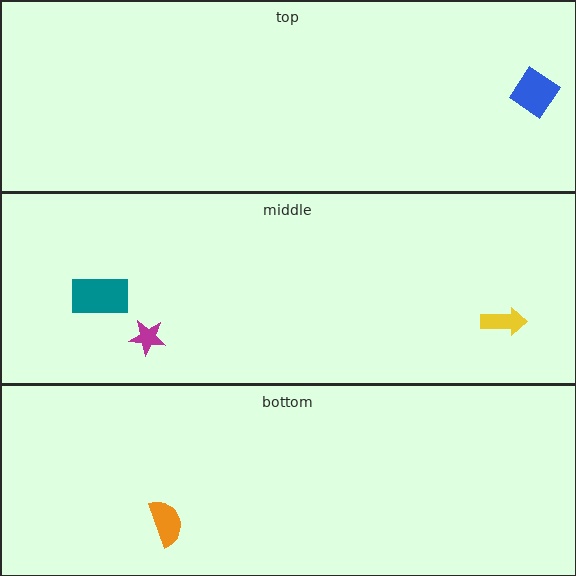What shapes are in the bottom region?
The orange semicircle.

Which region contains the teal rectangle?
The middle region.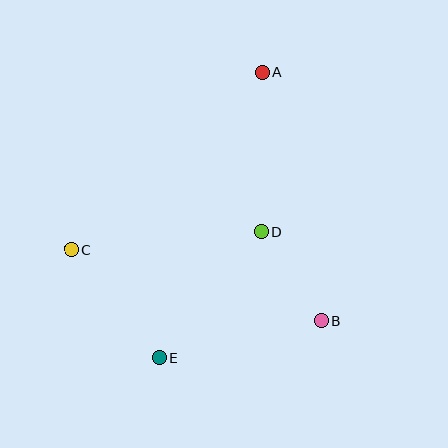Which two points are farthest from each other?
Points A and E are farthest from each other.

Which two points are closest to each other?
Points B and D are closest to each other.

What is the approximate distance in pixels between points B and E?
The distance between B and E is approximately 166 pixels.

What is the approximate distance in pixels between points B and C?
The distance between B and C is approximately 260 pixels.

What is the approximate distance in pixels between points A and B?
The distance between A and B is approximately 255 pixels.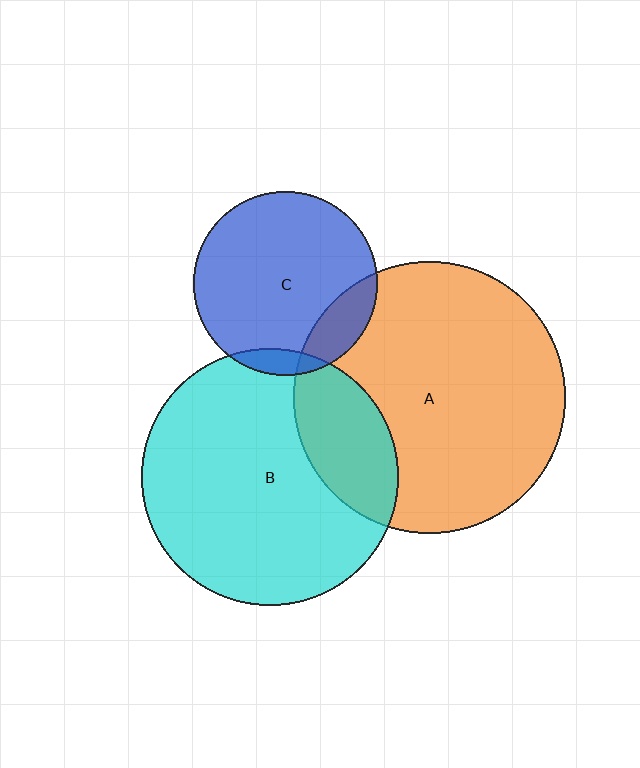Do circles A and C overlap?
Yes.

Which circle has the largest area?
Circle A (orange).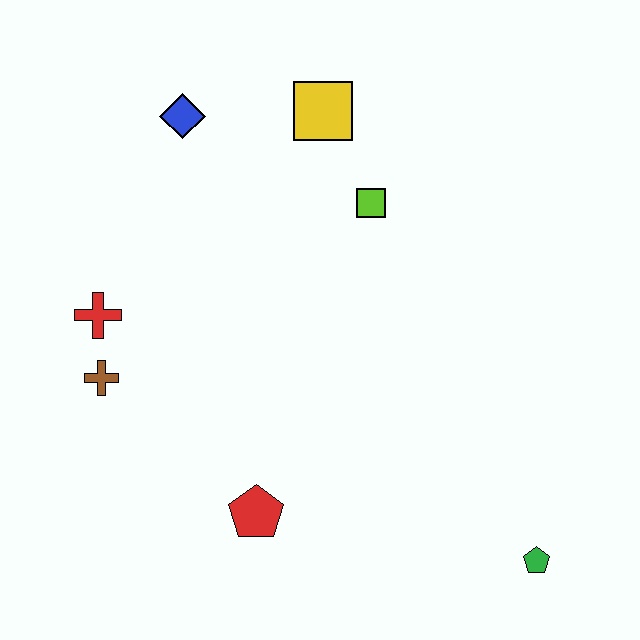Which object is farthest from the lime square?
The green pentagon is farthest from the lime square.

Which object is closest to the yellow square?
The lime square is closest to the yellow square.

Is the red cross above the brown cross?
Yes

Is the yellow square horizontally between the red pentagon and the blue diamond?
No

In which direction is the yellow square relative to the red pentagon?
The yellow square is above the red pentagon.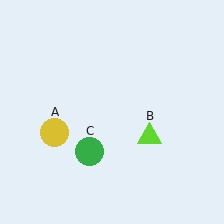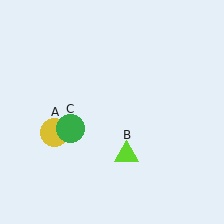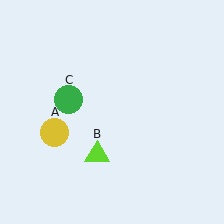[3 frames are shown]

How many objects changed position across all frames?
2 objects changed position: lime triangle (object B), green circle (object C).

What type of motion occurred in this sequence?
The lime triangle (object B), green circle (object C) rotated clockwise around the center of the scene.